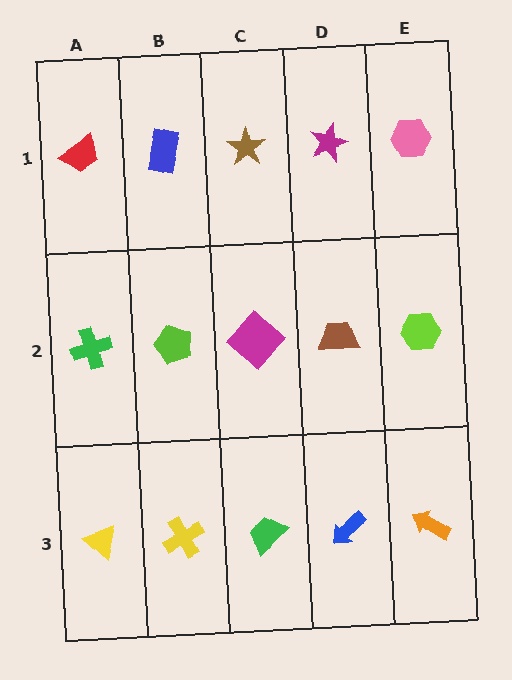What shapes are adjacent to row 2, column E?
A pink hexagon (row 1, column E), an orange arrow (row 3, column E), a brown trapezoid (row 2, column D).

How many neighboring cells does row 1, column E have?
2.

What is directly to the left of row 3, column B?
A yellow triangle.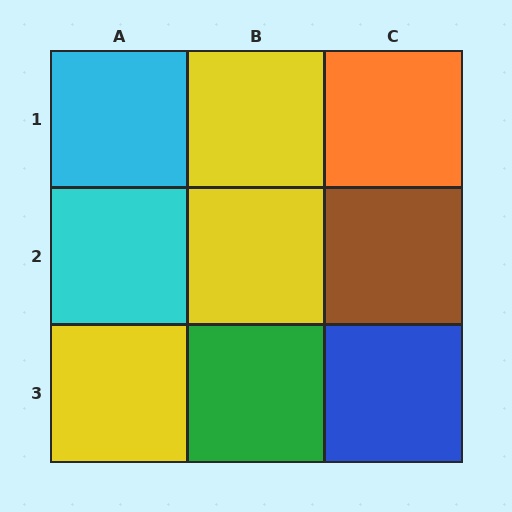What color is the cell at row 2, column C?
Brown.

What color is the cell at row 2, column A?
Cyan.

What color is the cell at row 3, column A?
Yellow.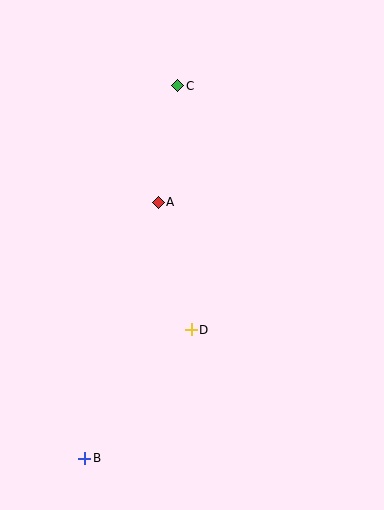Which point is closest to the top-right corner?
Point C is closest to the top-right corner.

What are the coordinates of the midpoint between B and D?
The midpoint between B and D is at (138, 394).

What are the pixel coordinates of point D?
Point D is at (191, 330).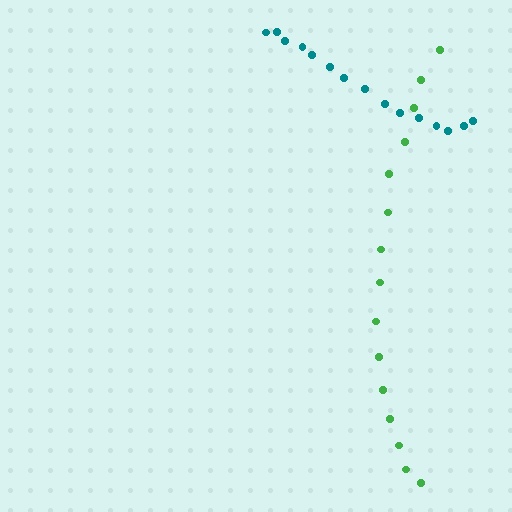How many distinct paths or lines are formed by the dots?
There are 2 distinct paths.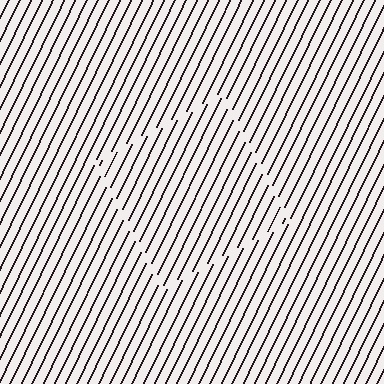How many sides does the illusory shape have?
4 sides — the line-ends trace a square.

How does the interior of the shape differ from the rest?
The interior of the shape contains the same grating, shifted by half a period — the contour is defined by the phase discontinuity where line-ends from the inner and outer gratings abut.